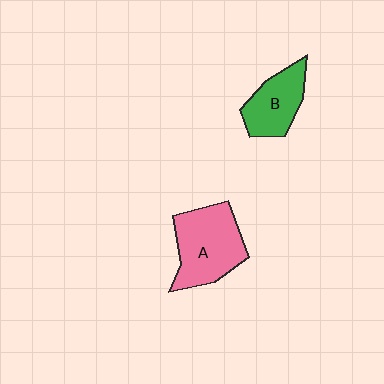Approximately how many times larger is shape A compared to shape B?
Approximately 1.5 times.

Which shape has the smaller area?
Shape B (green).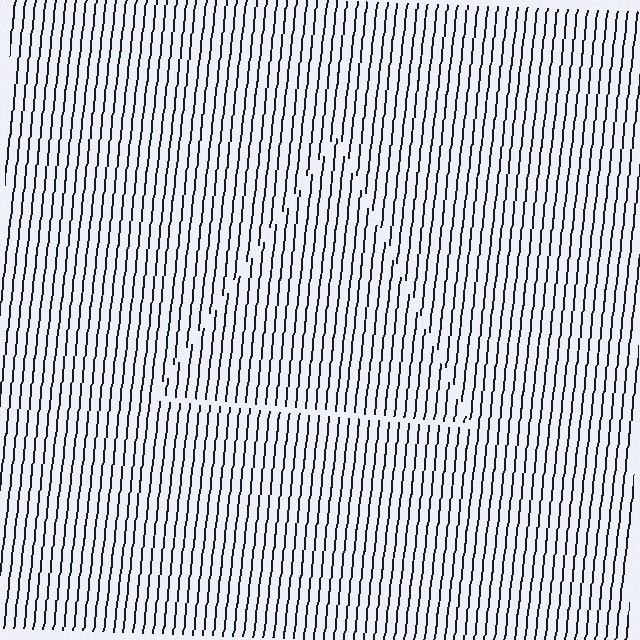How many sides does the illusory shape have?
3 sides — the line-ends trace a triangle.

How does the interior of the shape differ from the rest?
The interior of the shape contains the same grating, shifted by half a period — the contour is defined by the phase discontinuity where line-ends from the inner and outer gratings abut.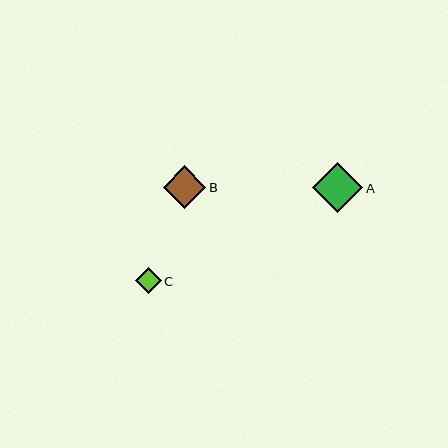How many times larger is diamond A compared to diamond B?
Diamond A is approximately 1.2 times the size of diamond B.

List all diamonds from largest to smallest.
From largest to smallest: A, B, C.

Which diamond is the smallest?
Diamond C is the smallest with a size of approximately 26 pixels.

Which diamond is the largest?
Diamond A is the largest with a size of approximately 50 pixels.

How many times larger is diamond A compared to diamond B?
Diamond A is approximately 1.2 times the size of diamond B.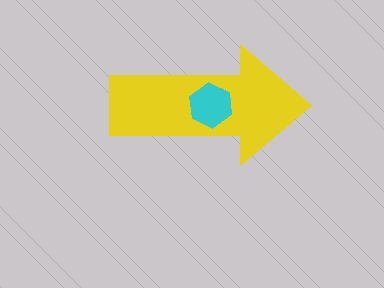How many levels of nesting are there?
2.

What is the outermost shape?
The yellow arrow.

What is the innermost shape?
The cyan hexagon.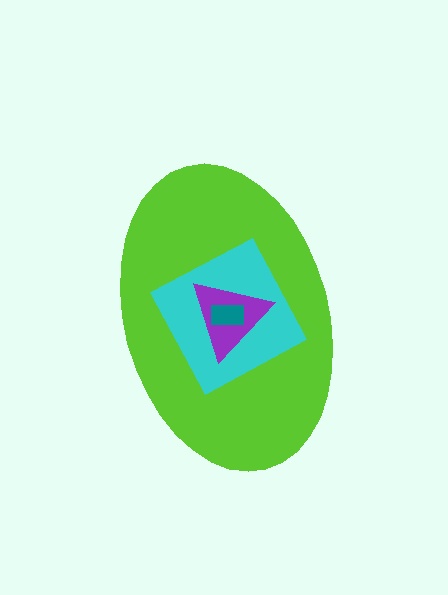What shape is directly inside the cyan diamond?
The purple triangle.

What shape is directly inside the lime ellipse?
The cyan diamond.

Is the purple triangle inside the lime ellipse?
Yes.